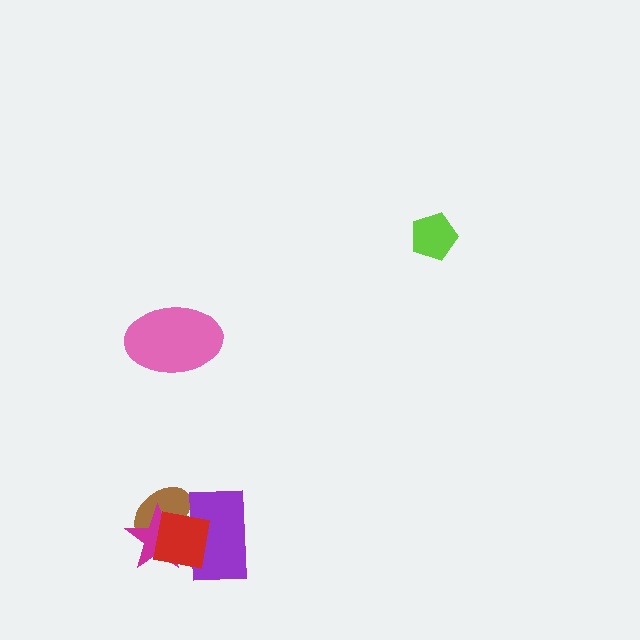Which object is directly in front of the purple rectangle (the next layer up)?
The magenta star is directly in front of the purple rectangle.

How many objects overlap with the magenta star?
3 objects overlap with the magenta star.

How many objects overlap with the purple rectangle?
3 objects overlap with the purple rectangle.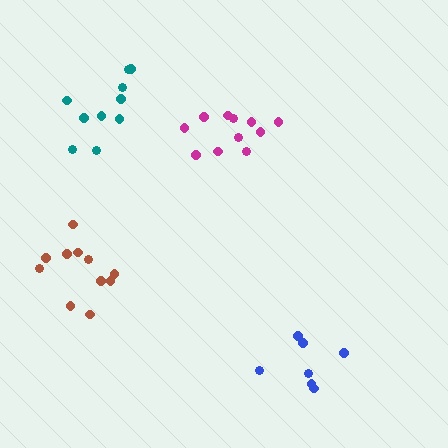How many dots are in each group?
Group 1: 11 dots, Group 2: 7 dots, Group 3: 10 dots, Group 4: 11 dots (39 total).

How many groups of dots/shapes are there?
There are 4 groups.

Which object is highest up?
The teal cluster is topmost.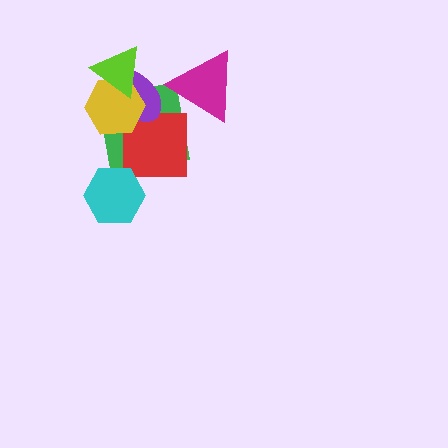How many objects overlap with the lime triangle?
3 objects overlap with the lime triangle.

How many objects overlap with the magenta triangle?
0 objects overlap with the magenta triangle.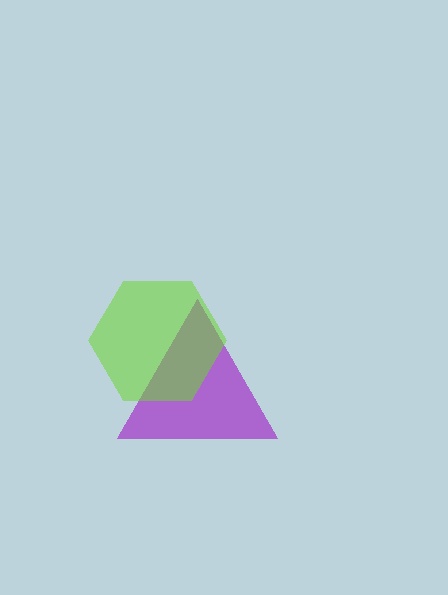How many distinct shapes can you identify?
There are 2 distinct shapes: a purple triangle, a lime hexagon.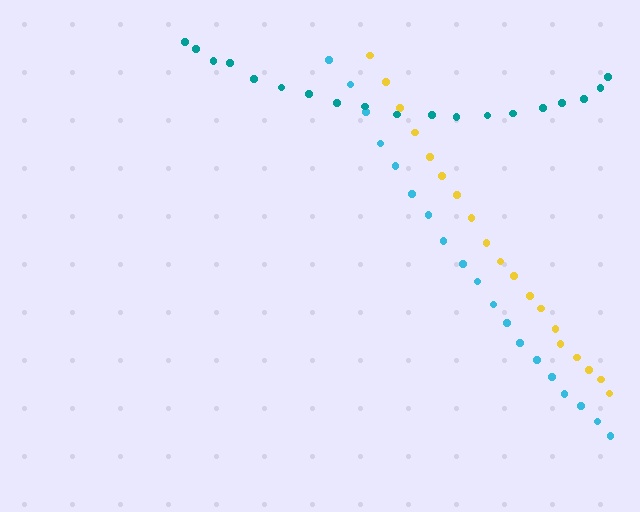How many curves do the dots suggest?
There are 3 distinct paths.